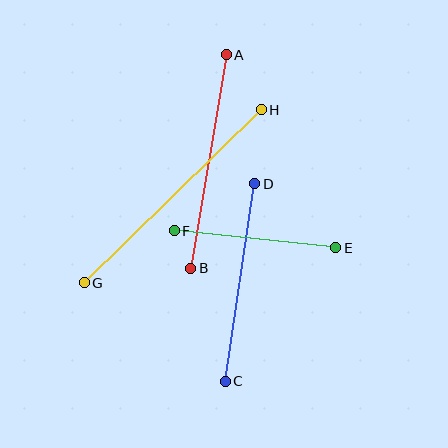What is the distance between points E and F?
The distance is approximately 163 pixels.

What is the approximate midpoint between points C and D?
The midpoint is at approximately (240, 283) pixels.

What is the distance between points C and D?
The distance is approximately 200 pixels.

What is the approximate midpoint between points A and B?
The midpoint is at approximately (209, 161) pixels.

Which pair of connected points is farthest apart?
Points G and H are farthest apart.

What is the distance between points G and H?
The distance is approximately 247 pixels.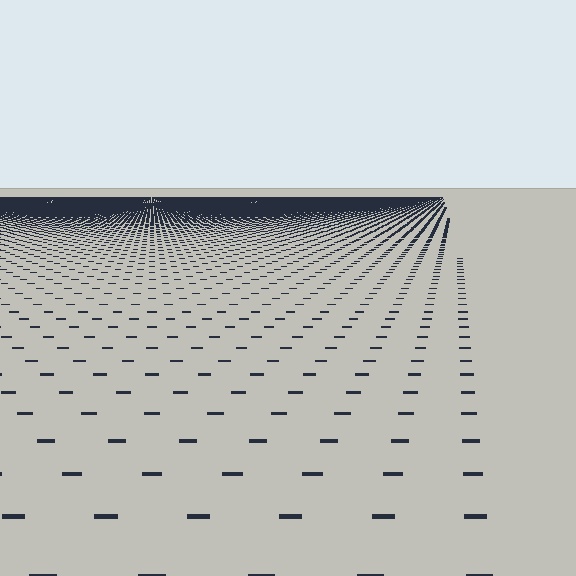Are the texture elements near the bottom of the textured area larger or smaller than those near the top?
Larger. Near the bottom, elements are closer to the viewer and appear at a bigger on-screen size.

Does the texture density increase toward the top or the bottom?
Density increases toward the top.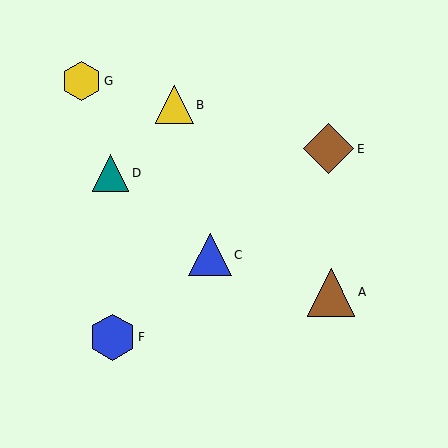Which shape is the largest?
The brown diamond (labeled E) is the largest.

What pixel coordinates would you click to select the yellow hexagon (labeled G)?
Click at (81, 81) to select the yellow hexagon G.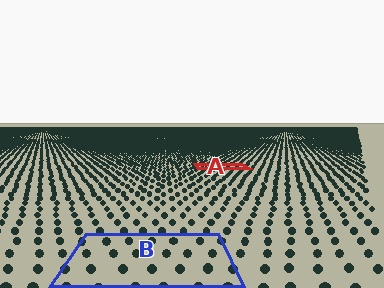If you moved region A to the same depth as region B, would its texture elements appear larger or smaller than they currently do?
They would appear larger. At a closer depth, the same texture elements are projected at a bigger on-screen size.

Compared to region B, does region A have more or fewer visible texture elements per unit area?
Region A has more texture elements per unit area — they are packed more densely because it is farther away.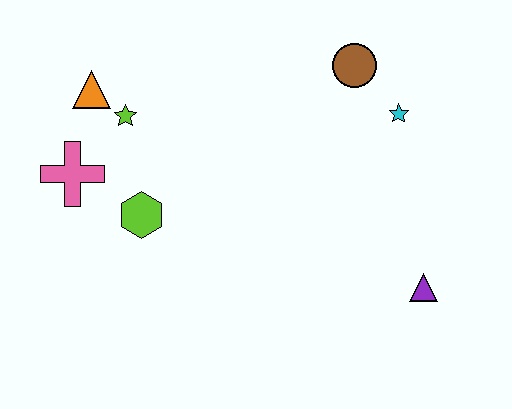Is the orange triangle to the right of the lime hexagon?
No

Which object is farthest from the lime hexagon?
The purple triangle is farthest from the lime hexagon.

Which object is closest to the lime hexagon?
The pink cross is closest to the lime hexagon.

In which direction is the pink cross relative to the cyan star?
The pink cross is to the left of the cyan star.